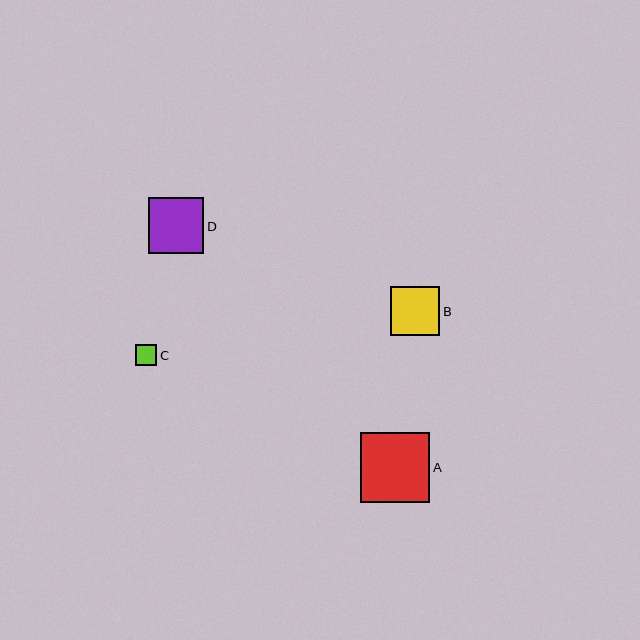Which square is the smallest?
Square C is the smallest with a size of approximately 21 pixels.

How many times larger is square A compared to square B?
Square A is approximately 1.4 times the size of square B.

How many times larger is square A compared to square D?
Square A is approximately 1.3 times the size of square D.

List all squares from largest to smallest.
From largest to smallest: A, D, B, C.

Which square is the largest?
Square A is the largest with a size of approximately 70 pixels.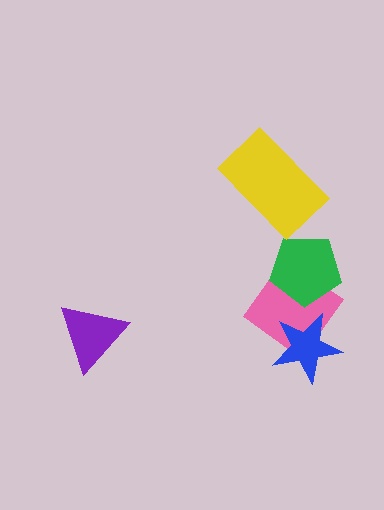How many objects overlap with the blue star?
1 object overlaps with the blue star.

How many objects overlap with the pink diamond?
2 objects overlap with the pink diamond.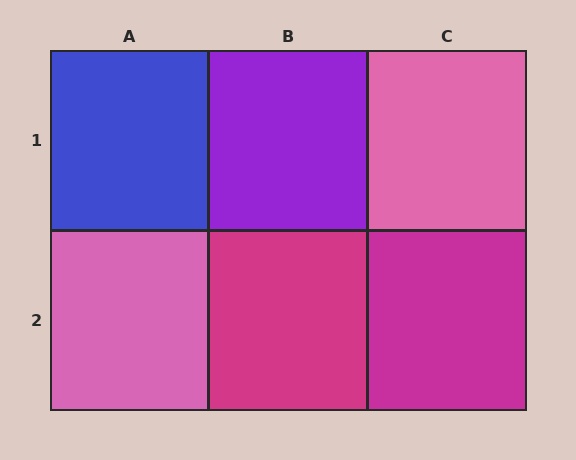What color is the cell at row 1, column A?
Blue.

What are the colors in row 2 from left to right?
Pink, magenta, magenta.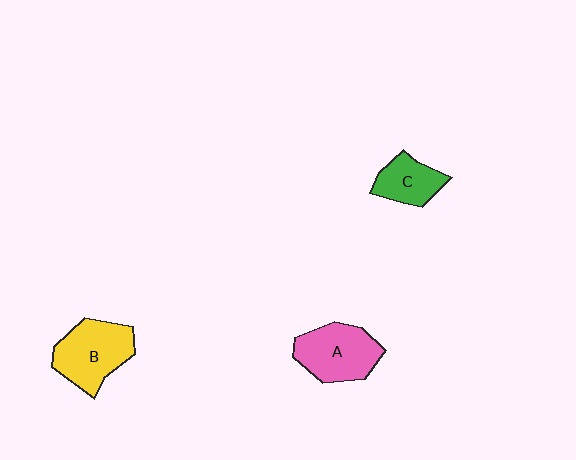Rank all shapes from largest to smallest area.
From largest to smallest: B (yellow), A (pink), C (green).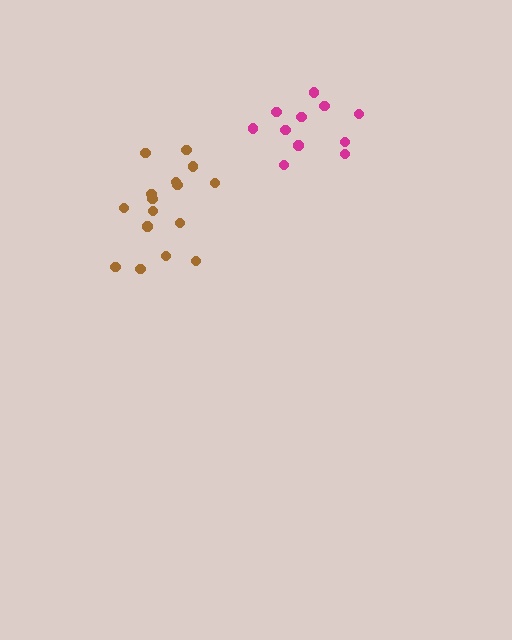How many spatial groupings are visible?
There are 2 spatial groupings.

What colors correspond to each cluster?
The clusters are colored: magenta, brown.